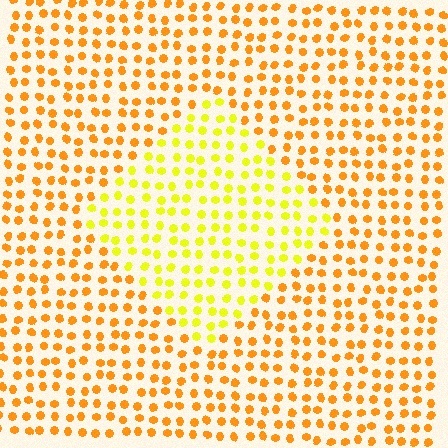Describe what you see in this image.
The image is filled with small orange elements in a uniform arrangement. A diamond-shaped region is visible where the elements are tinted to a slightly different hue, forming a subtle color boundary.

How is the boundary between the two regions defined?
The boundary is defined purely by a slight shift in hue (about 33 degrees). Spacing, size, and orientation are identical on both sides.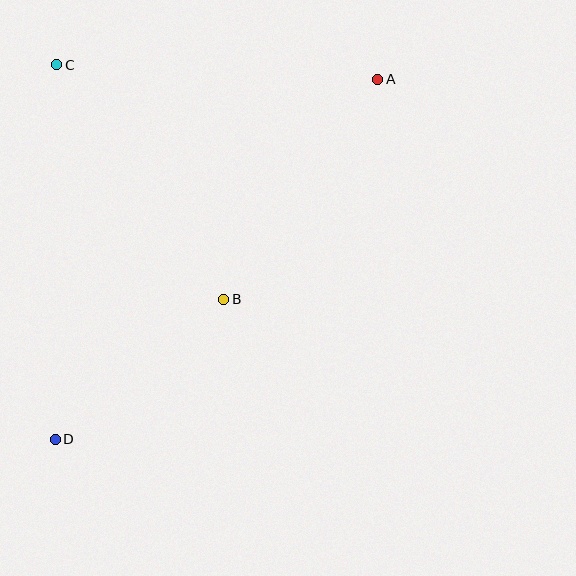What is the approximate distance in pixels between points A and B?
The distance between A and B is approximately 269 pixels.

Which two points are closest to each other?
Points B and D are closest to each other.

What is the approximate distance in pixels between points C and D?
The distance between C and D is approximately 375 pixels.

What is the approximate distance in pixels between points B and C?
The distance between B and C is approximately 288 pixels.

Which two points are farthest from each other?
Points A and D are farthest from each other.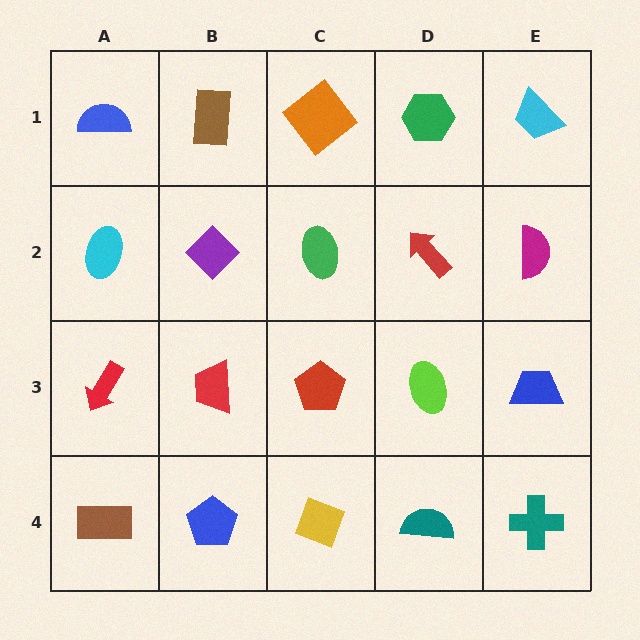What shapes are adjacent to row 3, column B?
A purple diamond (row 2, column B), a blue pentagon (row 4, column B), a red arrow (row 3, column A), a red pentagon (row 3, column C).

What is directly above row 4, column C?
A red pentagon.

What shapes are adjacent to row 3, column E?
A magenta semicircle (row 2, column E), a teal cross (row 4, column E), a lime ellipse (row 3, column D).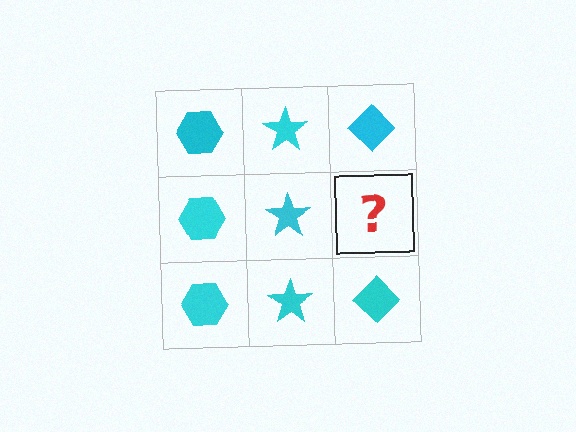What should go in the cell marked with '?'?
The missing cell should contain a cyan diamond.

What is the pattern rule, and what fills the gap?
The rule is that each column has a consistent shape. The gap should be filled with a cyan diamond.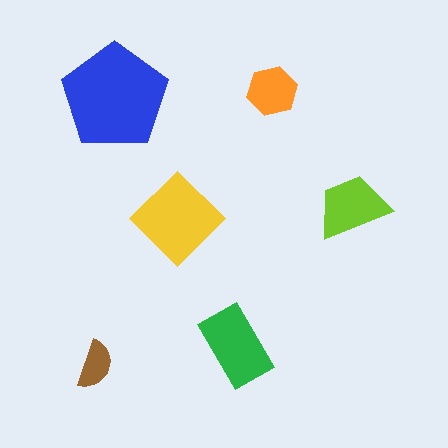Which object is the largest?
The blue pentagon.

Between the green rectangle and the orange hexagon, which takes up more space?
The green rectangle.